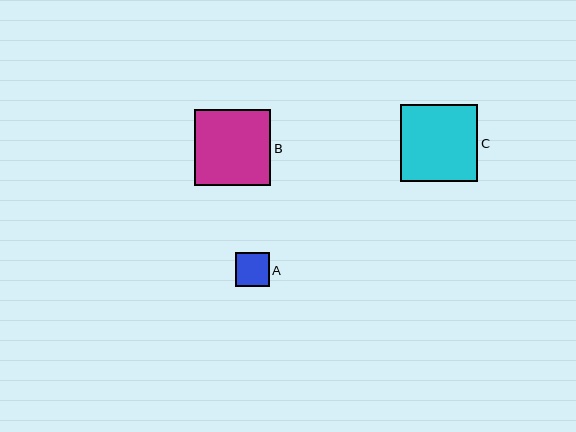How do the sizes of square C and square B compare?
Square C and square B are approximately the same size.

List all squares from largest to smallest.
From largest to smallest: C, B, A.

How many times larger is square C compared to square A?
Square C is approximately 2.3 times the size of square A.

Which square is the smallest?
Square A is the smallest with a size of approximately 34 pixels.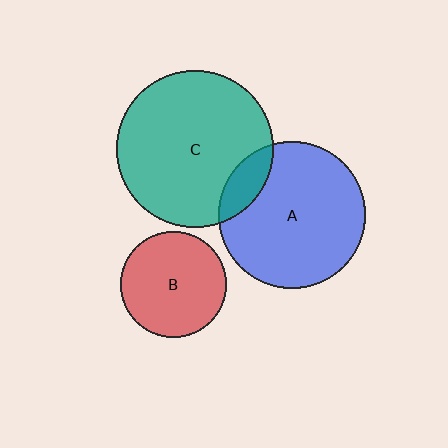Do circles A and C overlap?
Yes.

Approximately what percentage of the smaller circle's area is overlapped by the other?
Approximately 15%.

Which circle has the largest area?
Circle C (teal).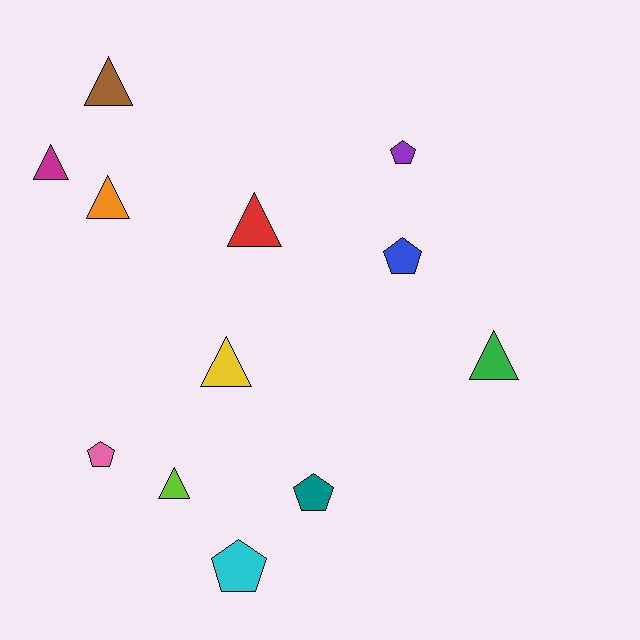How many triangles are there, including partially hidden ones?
There are 7 triangles.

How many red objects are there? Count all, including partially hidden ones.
There is 1 red object.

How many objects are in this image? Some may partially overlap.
There are 12 objects.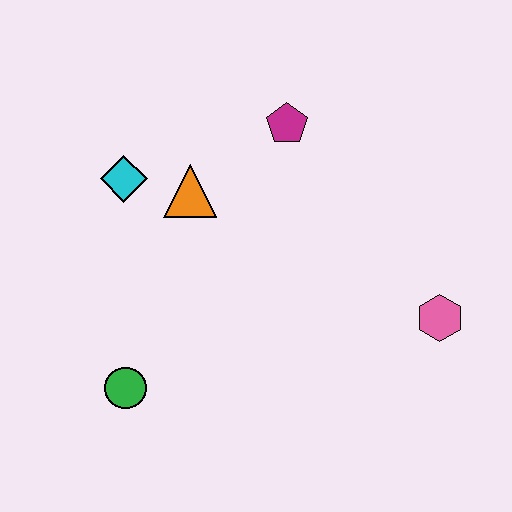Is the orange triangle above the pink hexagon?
Yes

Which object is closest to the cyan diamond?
The orange triangle is closest to the cyan diamond.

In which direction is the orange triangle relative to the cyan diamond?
The orange triangle is to the right of the cyan diamond.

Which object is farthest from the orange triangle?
The pink hexagon is farthest from the orange triangle.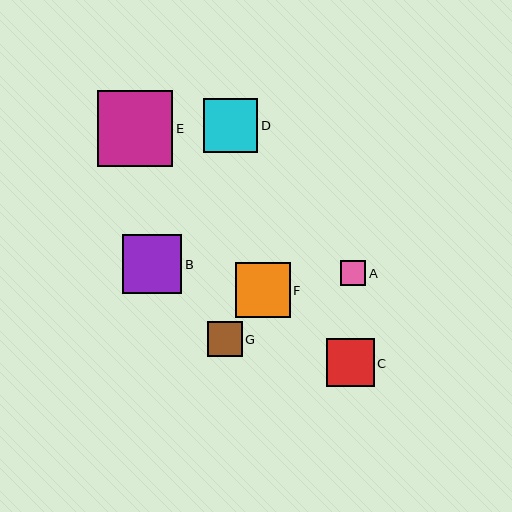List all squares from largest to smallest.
From largest to smallest: E, B, F, D, C, G, A.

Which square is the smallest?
Square A is the smallest with a size of approximately 25 pixels.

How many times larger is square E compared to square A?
Square E is approximately 3.0 times the size of square A.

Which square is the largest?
Square E is the largest with a size of approximately 75 pixels.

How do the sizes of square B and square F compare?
Square B and square F are approximately the same size.